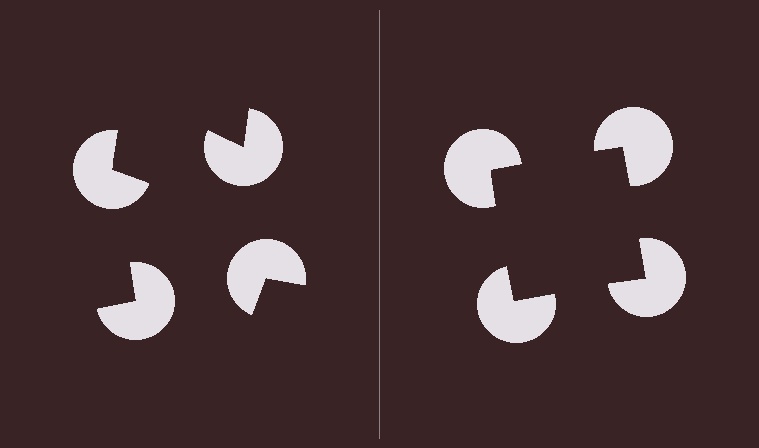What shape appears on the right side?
An illusory square.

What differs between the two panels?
The pac-man discs are positioned identically on both sides; only the wedge orientations differ. On the right they align to a square; on the left they are misaligned.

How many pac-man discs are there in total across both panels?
8 — 4 on each side.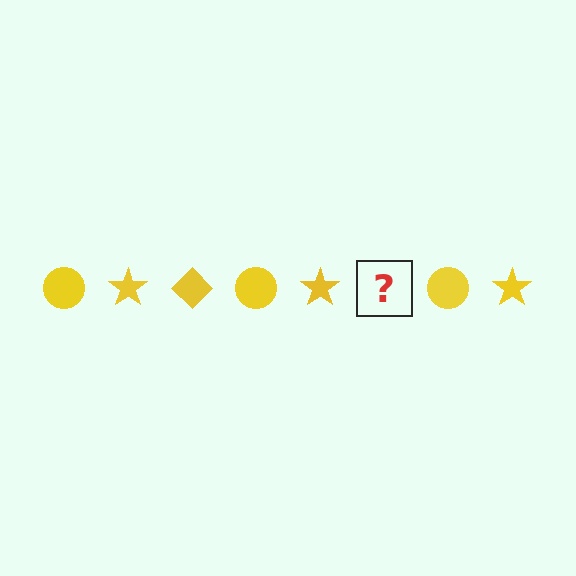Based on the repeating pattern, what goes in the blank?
The blank should be a yellow diamond.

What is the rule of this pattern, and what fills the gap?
The rule is that the pattern cycles through circle, star, diamond shapes in yellow. The gap should be filled with a yellow diamond.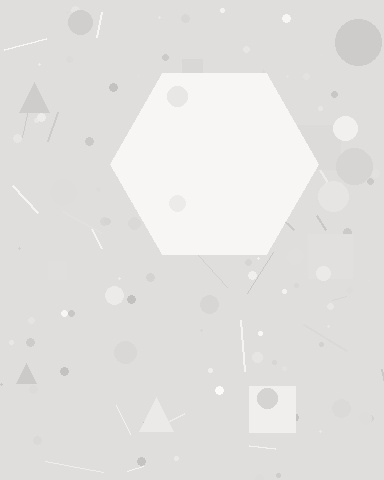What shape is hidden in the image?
A hexagon is hidden in the image.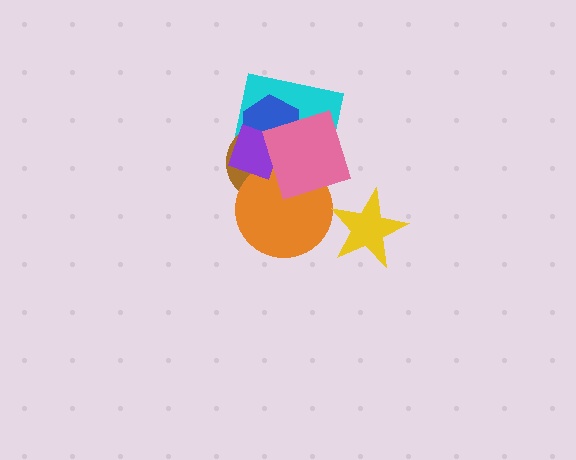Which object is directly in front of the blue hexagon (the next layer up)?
The purple diamond is directly in front of the blue hexagon.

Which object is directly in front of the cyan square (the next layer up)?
The brown circle is directly in front of the cyan square.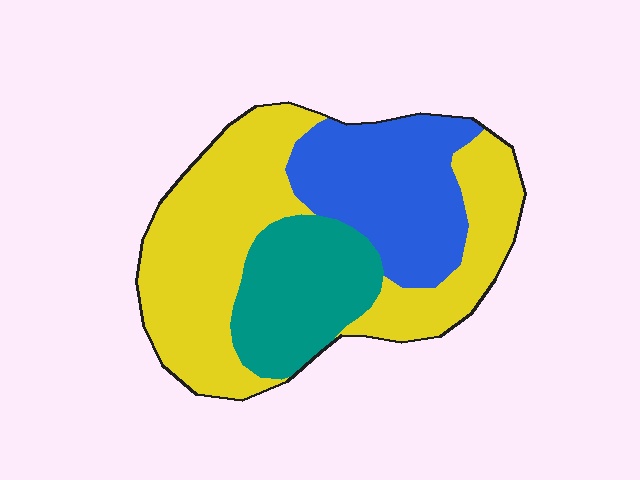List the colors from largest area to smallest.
From largest to smallest: yellow, blue, teal.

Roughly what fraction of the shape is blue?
Blue takes up about one quarter (1/4) of the shape.